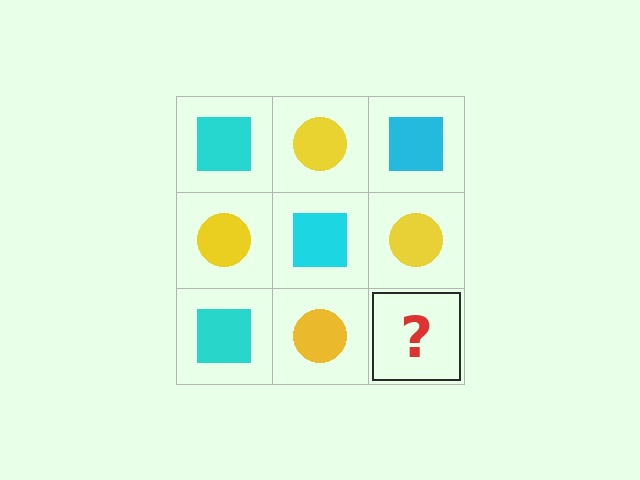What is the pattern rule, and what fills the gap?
The rule is that it alternates cyan square and yellow circle in a checkerboard pattern. The gap should be filled with a cyan square.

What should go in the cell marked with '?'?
The missing cell should contain a cyan square.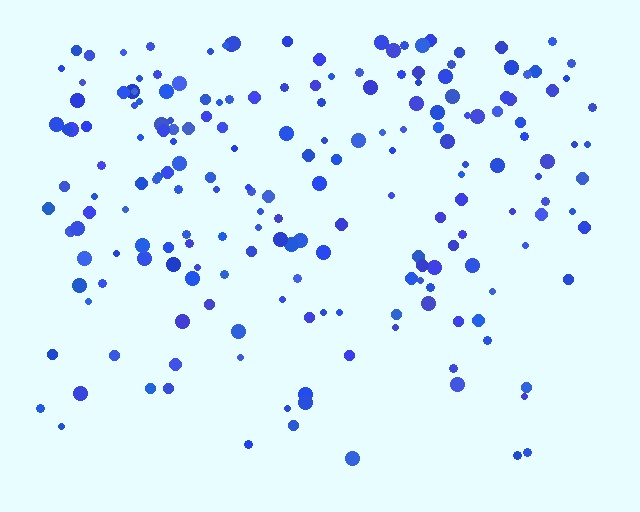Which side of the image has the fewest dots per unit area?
The bottom.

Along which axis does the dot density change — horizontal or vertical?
Vertical.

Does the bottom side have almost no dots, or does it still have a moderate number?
Still a moderate number, just noticeably fewer than the top.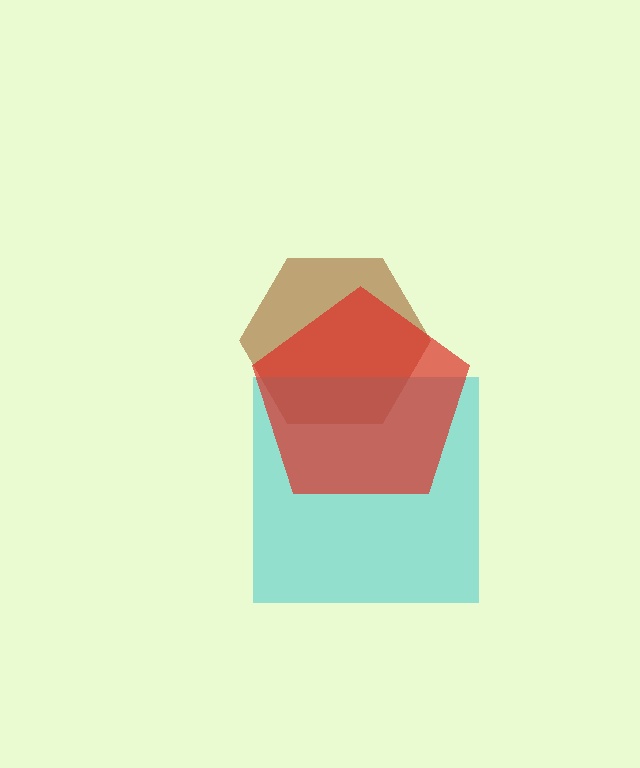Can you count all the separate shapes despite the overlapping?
Yes, there are 3 separate shapes.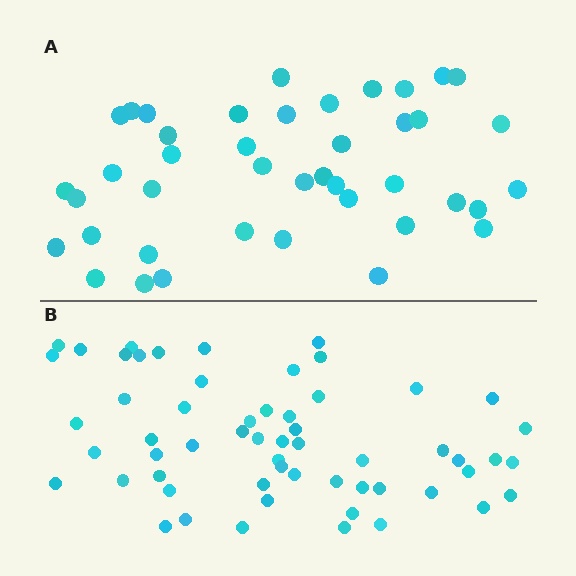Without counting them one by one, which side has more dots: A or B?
Region B (the bottom region) has more dots.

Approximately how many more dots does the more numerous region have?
Region B has approximately 15 more dots than region A.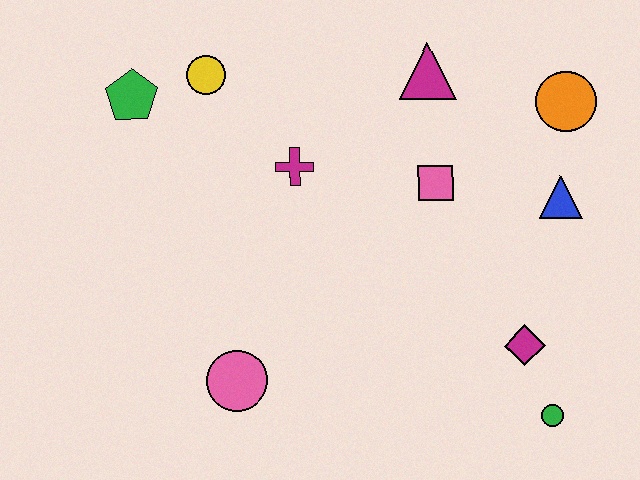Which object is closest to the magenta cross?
The yellow circle is closest to the magenta cross.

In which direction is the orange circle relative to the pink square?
The orange circle is to the right of the pink square.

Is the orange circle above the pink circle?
Yes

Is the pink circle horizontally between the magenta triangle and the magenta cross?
No